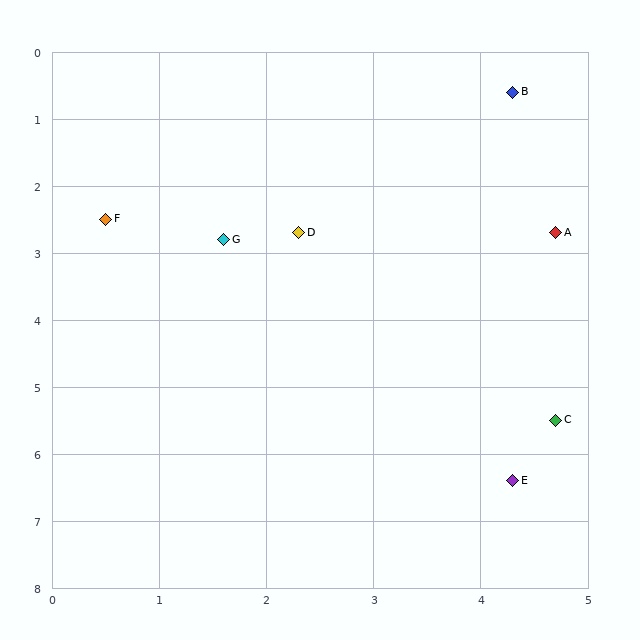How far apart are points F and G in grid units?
Points F and G are about 1.1 grid units apart.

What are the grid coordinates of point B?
Point B is at approximately (4.3, 0.6).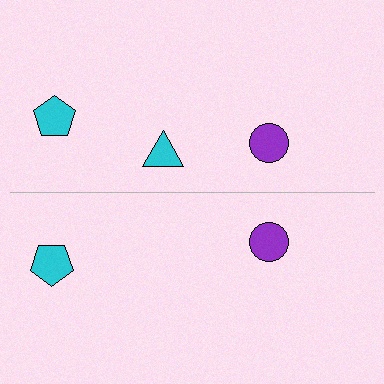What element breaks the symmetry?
A cyan triangle is missing from the bottom side.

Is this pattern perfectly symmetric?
No, the pattern is not perfectly symmetric. A cyan triangle is missing from the bottom side.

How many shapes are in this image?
There are 5 shapes in this image.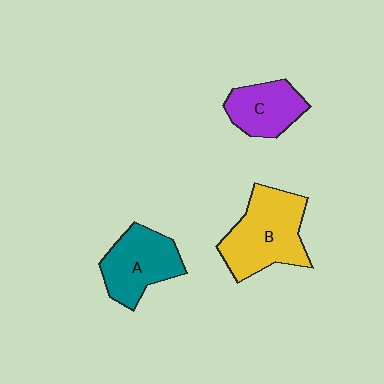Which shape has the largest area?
Shape B (yellow).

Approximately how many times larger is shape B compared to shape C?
Approximately 1.6 times.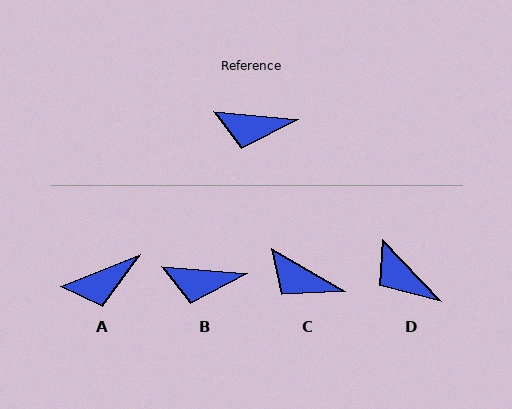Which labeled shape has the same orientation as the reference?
B.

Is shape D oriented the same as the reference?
No, it is off by about 41 degrees.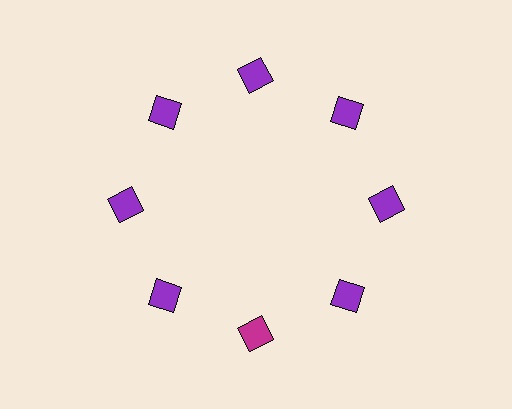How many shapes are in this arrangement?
There are 8 shapes arranged in a ring pattern.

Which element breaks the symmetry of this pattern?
The magenta diamond at roughly the 6 o'clock position breaks the symmetry. All other shapes are purple diamonds.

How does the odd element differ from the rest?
It has a different color: magenta instead of purple.